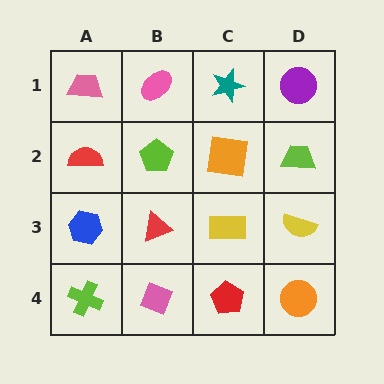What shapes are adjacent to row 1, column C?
An orange square (row 2, column C), a pink ellipse (row 1, column B), a purple circle (row 1, column D).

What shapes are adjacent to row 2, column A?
A pink trapezoid (row 1, column A), a blue hexagon (row 3, column A), a lime pentagon (row 2, column B).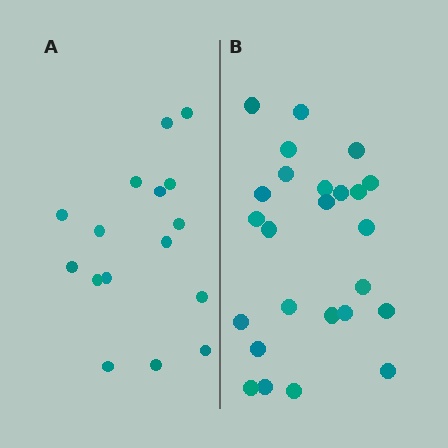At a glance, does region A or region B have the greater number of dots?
Region B (the right region) has more dots.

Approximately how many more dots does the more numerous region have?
Region B has roughly 8 or so more dots than region A.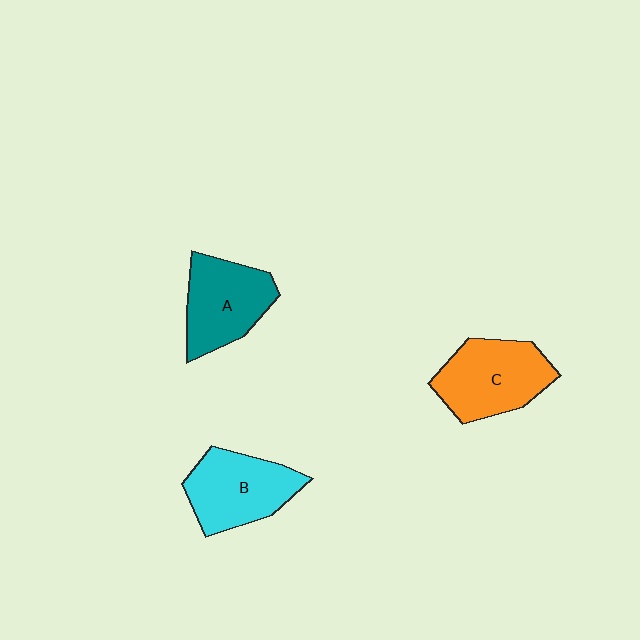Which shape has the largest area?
Shape C (orange).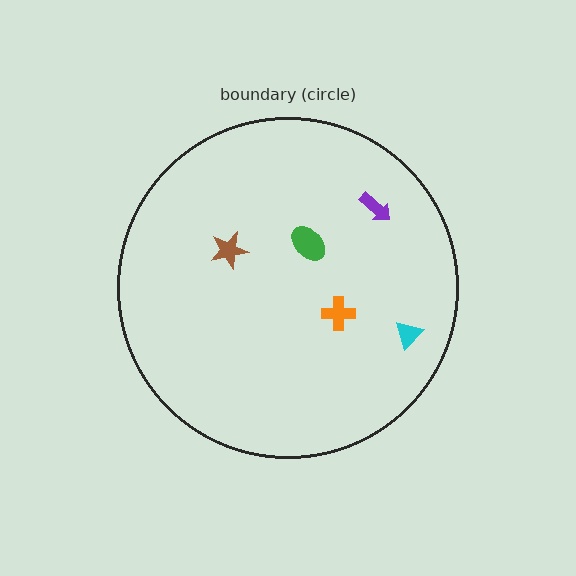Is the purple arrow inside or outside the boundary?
Inside.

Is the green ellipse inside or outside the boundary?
Inside.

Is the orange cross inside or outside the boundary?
Inside.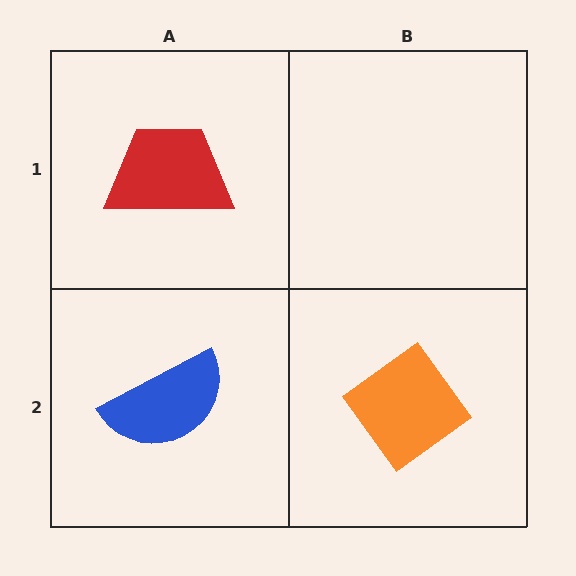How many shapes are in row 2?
2 shapes.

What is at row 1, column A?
A red trapezoid.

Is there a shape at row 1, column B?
No, that cell is empty.